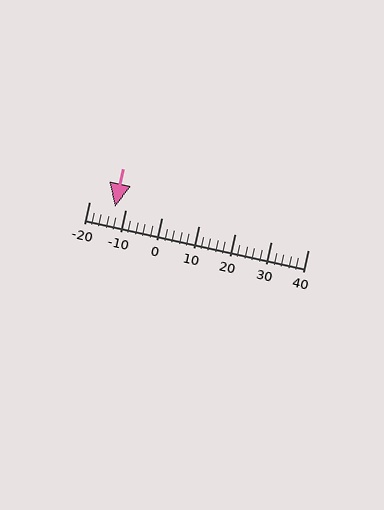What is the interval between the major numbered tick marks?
The major tick marks are spaced 10 units apart.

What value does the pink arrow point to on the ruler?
The pink arrow points to approximately -13.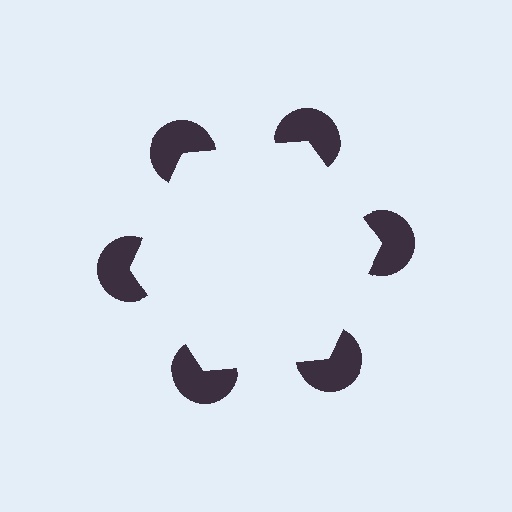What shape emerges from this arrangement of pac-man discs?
An illusory hexagon — its edges are inferred from the aligned wedge cuts in the pac-man discs, not physically drawn.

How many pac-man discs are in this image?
There are 6 — one at each vertex of the illusory hexagon.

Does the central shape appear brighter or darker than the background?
It typically appears slightly brighter than the background, even though no actual brightness change is drawn.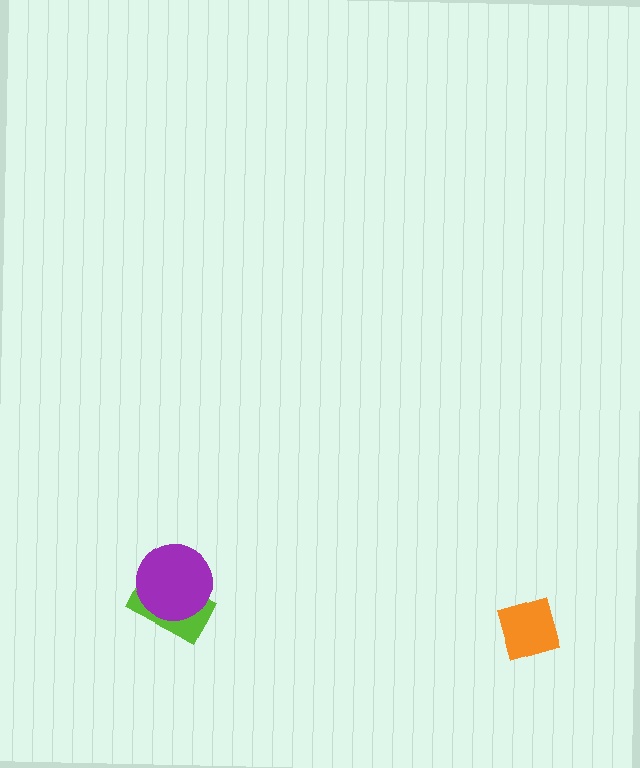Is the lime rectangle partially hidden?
Yes, it is partially covered by another shape.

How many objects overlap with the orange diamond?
0 objects overlap with the orange diamond.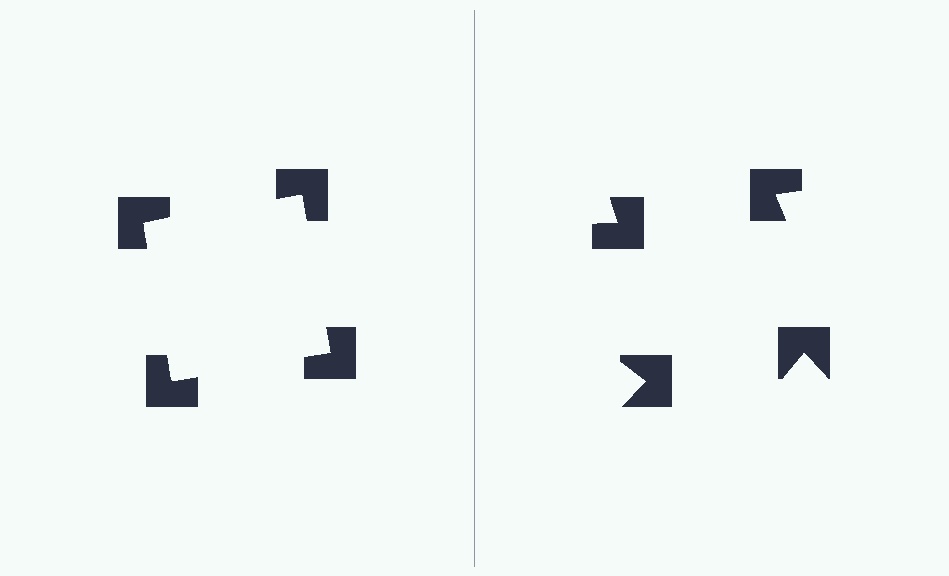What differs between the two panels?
The notched squares are positioned identically on both sides; only the wedge orientations differ. On the left they align to a square; on the right they are misaligned.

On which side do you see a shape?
An illusory square appears on the left side. On the right side the wedge cuts are rotated, so no coherent shape forms.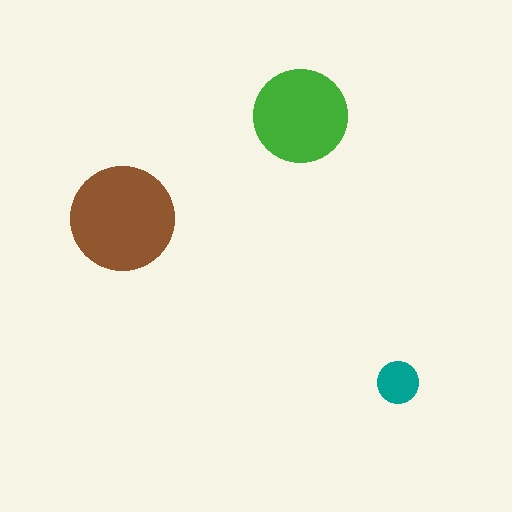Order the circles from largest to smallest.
the brown one, the green one, the teal one.